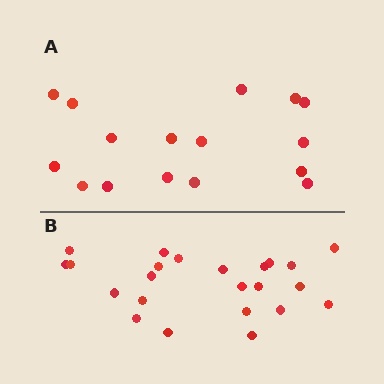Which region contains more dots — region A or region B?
Region B (the bottom region) has more dots.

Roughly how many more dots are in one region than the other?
Region B has roughly 8 or so more dots than region A.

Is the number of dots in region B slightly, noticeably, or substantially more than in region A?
Region B has noticeably more, but not dramatically so. The ratio is roughly 1.4 to 1.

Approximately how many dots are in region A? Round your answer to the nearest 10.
About 20 dots. (The exact count is 16, which rounds to 20.)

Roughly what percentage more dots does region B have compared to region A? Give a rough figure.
About 45% more.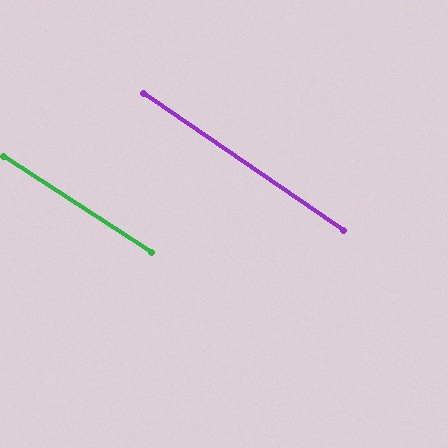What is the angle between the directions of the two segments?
Approximately 1 degree.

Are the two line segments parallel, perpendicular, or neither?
Parallel — their directions differ by only 1.4°.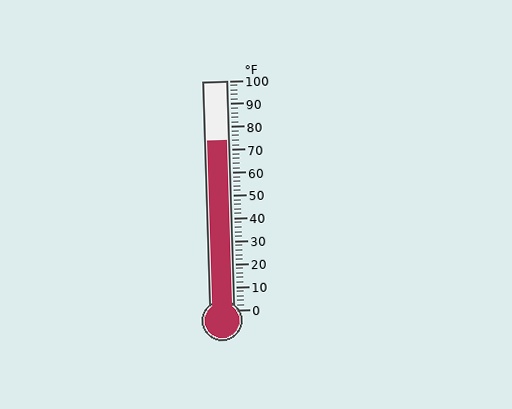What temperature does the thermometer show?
The thermometer shows approximately 74°F.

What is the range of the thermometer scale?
The thermometer scale ranges from 0°F to 100°F.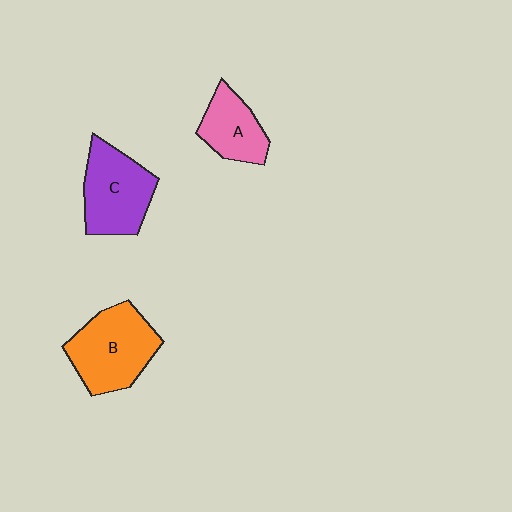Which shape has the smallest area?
Shape A (pink).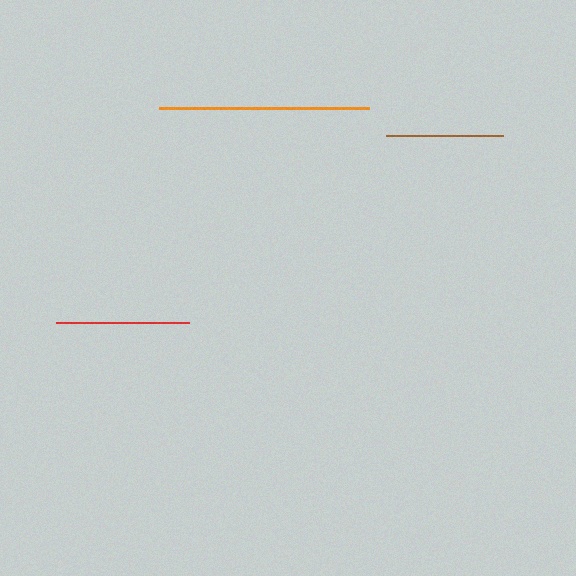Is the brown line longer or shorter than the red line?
The red line is longer than the brown line.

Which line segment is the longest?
The orange line is the longest at approximately 209 pixels.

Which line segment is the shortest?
The brown line is the shortest at approximately 116 pixels.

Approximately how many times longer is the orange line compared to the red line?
The orange line is approximately 1.6 times the length of the red line.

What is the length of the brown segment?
The brown segment is approximately 116 pixels long.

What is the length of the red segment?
The red segment is approximately 132 pixels long.